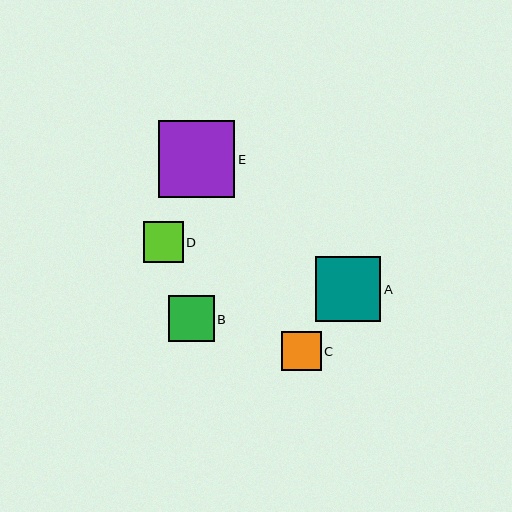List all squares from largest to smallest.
From largest to smallest: E, A, B, D, C.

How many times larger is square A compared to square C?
Square A is approximately 1.6 times the size of square C.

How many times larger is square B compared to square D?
Square B is approximately 1.1 times the size of square D.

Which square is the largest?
Square E is the largest with a size of approximately 77 pixels.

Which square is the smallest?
Square C is the smallest with a size of approximately 39 pixels.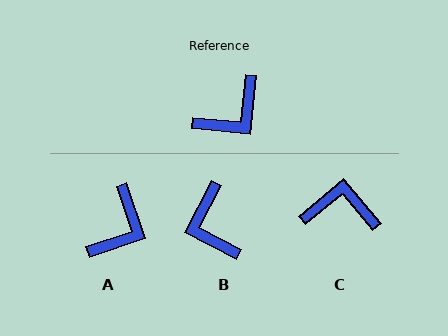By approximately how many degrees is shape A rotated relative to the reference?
Approximately 24 degrees counter-clockwise.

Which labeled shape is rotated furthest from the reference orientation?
C, about 135 degrees away.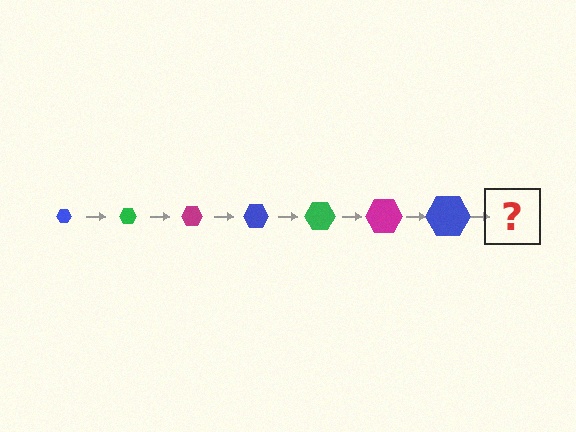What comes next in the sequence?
The next element should be a green hexagon, larger than the previous one.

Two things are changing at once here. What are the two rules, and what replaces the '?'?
The two rules are that the hexagon grows larger each step and the color cycles through blue, green, and magenta. The '?' should be a green hexagon, larger than the previous one.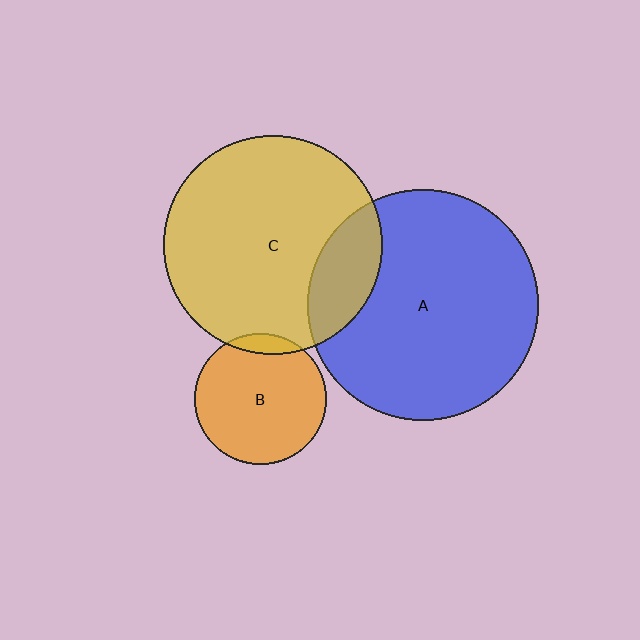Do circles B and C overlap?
Yes.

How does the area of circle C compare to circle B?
Approximately 2.8 times.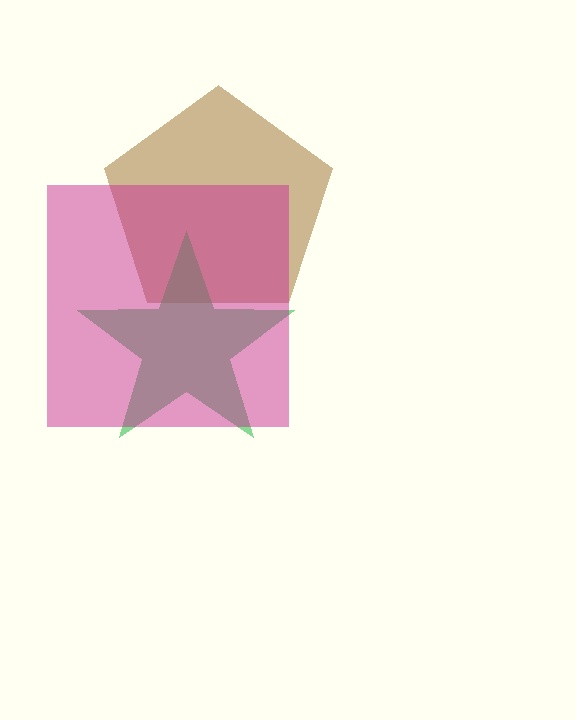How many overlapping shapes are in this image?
There are 3 overlapping shapes in the image.